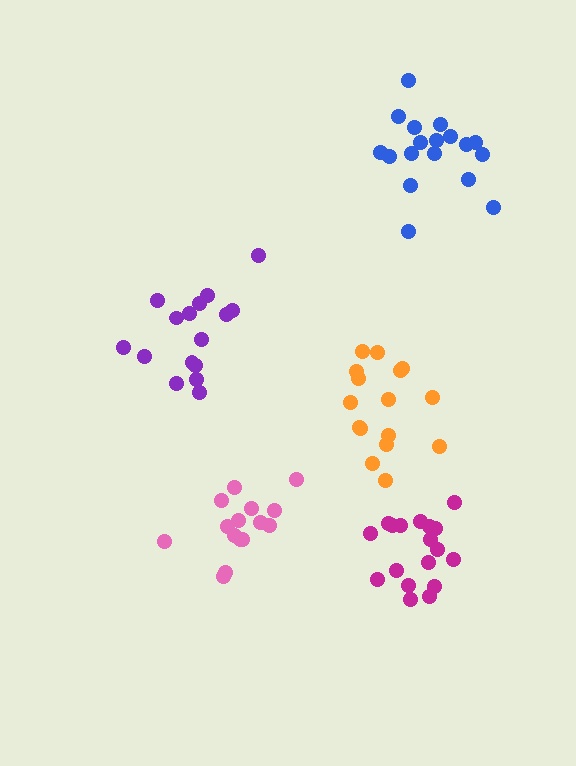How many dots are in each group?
Group 1: 15 dots, Group 2: 18 dots, Group 3: 16 dots, Group 4: 16 dots, Group 5: 18 dots (83 total).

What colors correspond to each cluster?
The clusters are colored: pink, blue, purple, orange, magenta.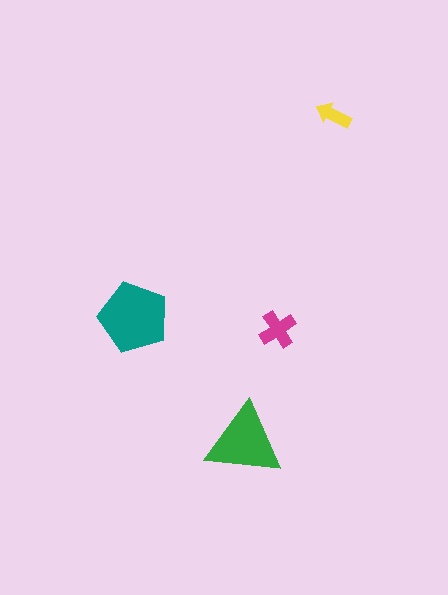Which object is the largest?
The teal pentagon.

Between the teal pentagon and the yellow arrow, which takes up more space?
The teal pentagon.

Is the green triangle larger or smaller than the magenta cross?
Larger.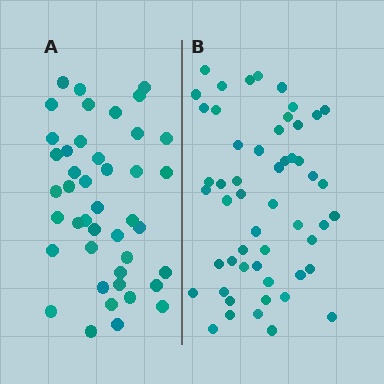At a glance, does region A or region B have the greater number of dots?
Region B (the right region) has more dots.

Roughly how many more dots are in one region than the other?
Region B has roughly 10 or so more dots than region A.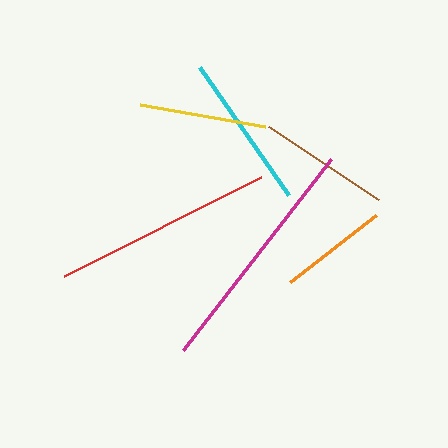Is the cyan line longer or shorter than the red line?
The red line is longer than the cyan line.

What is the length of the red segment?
The red segment is approximately 220 pixels long.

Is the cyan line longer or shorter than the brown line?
The cyan line is longer than the brown line.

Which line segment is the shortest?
The orange line is the shortest at approximately 109 pixels.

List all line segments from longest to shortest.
From longest to shortest: magenta, red, cyan, brown, yellow, orange.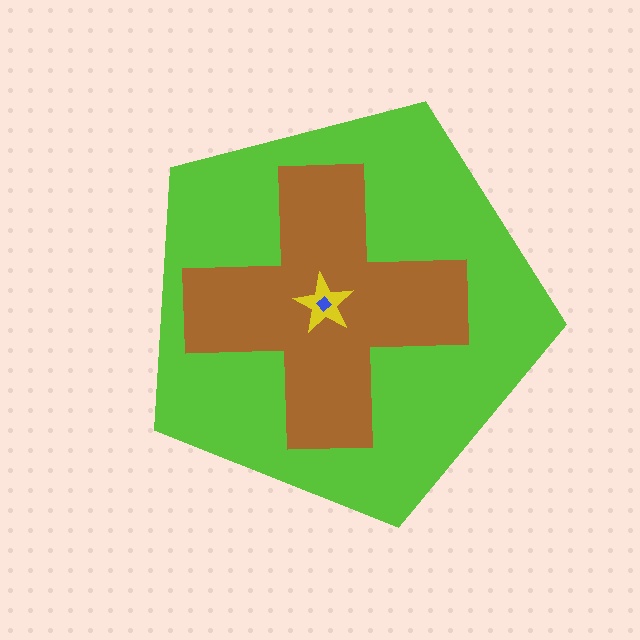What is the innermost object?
The blue diamond.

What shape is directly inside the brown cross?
The yellow star.